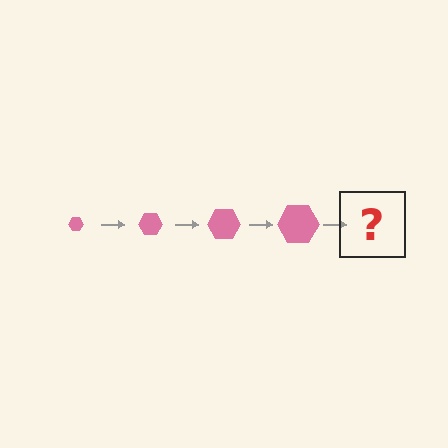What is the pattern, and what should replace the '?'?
The pattern is that the hexagon gets progressively larger each step. The '?' should be a pink hexagon, larger than the previous one.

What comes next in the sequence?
The next element should be a pink hexagon, larger than the previous one.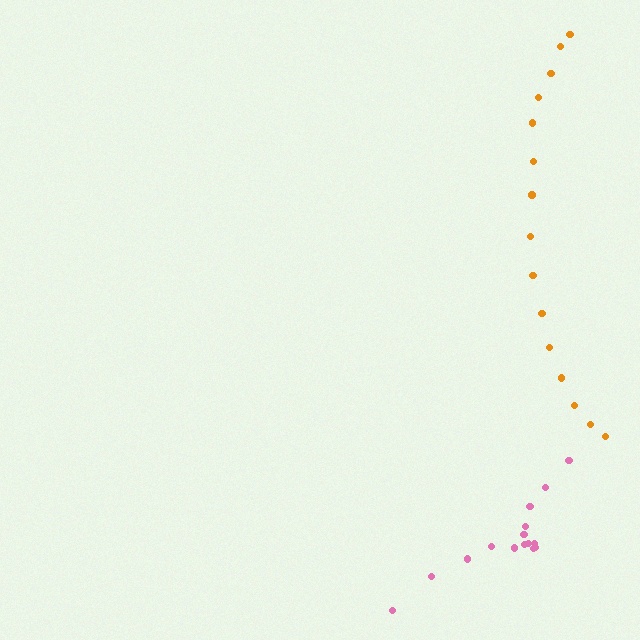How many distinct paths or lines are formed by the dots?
There are 2 distinct paths.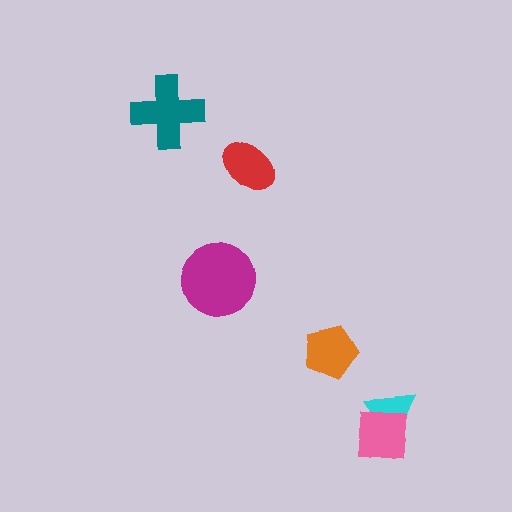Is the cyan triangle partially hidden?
Yes, it is partially covered by another shape.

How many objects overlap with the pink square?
1 object overlaps with the pink square.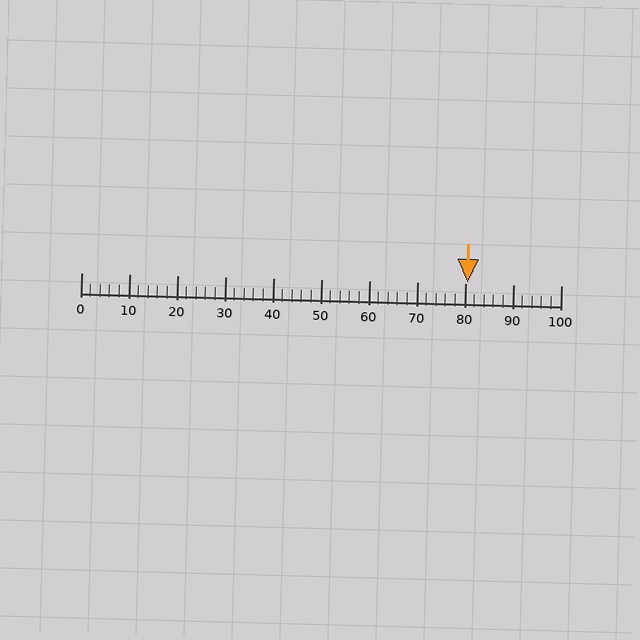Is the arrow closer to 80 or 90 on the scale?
The arrow is closer to 80.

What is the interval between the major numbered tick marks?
The major tick marks are spaced 10 units apart.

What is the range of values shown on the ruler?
The ruler shows values from 0 to 100.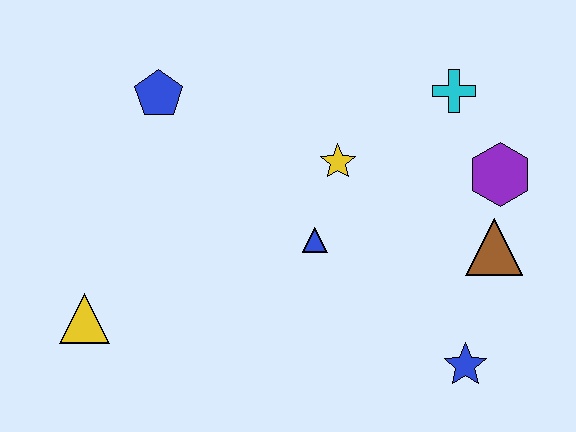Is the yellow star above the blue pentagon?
No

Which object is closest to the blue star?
The brown triangle is closest to the blue star.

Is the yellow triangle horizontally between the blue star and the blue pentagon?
No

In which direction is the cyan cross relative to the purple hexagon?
The cyan cross is above the purple hexagon.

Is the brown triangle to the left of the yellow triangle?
No